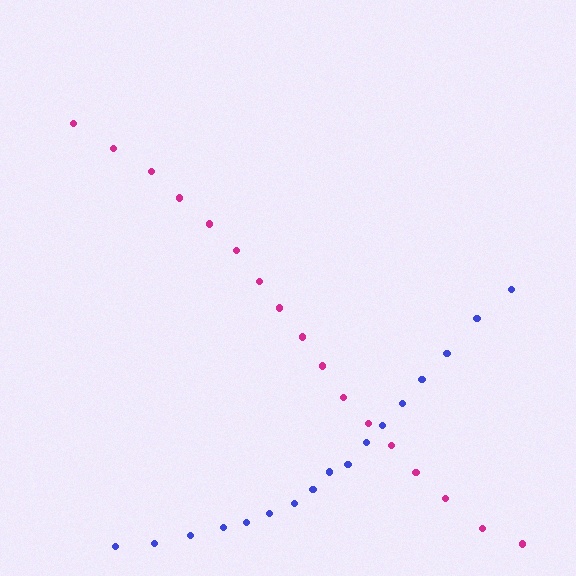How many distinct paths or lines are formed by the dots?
There are 2 distinct paths.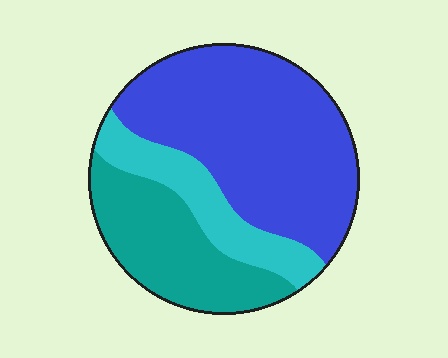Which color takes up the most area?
Blue, at roughly 55%.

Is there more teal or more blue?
Blue.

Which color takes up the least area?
Cyan, at roughly 20%.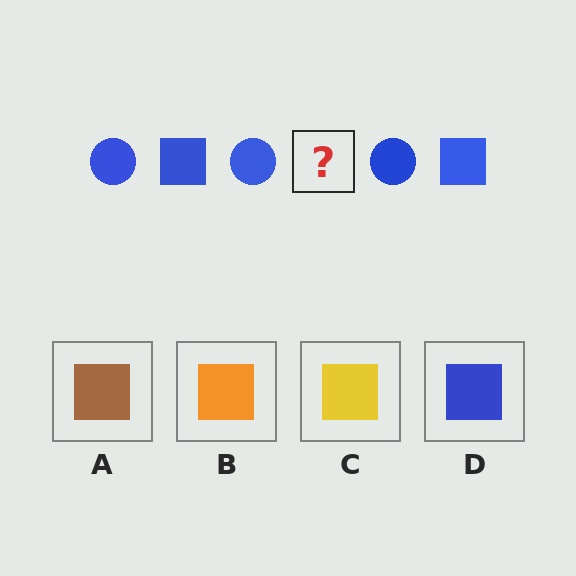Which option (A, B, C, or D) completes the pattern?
D.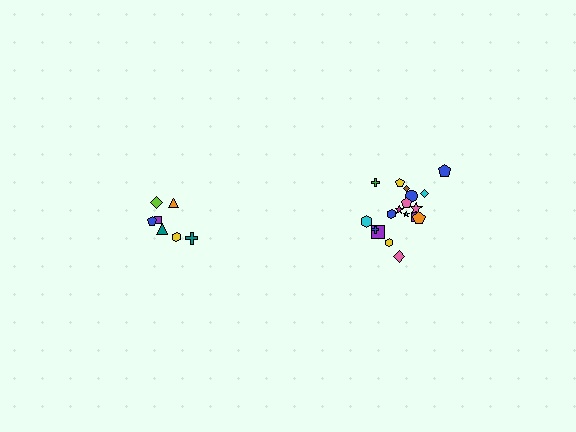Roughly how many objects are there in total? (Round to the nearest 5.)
Roughly 25 objects in total.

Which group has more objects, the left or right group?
The right group.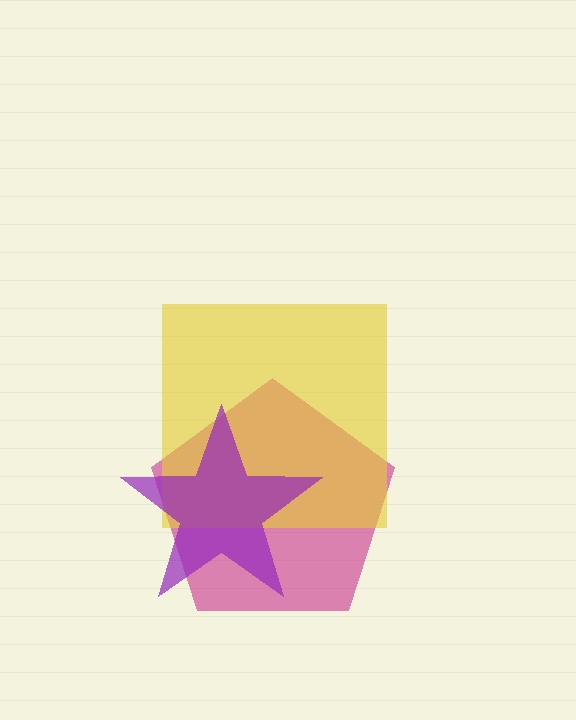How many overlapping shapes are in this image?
There are 3 overlapping shapes in the image.